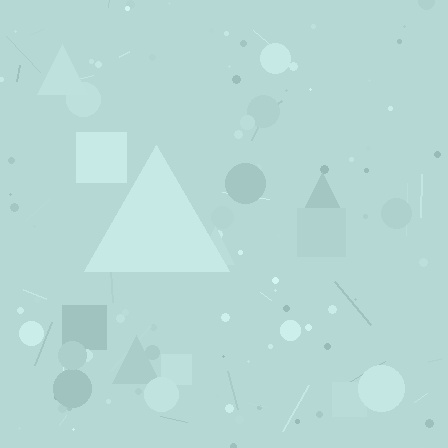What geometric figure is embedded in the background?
A triangle is embedded in the background.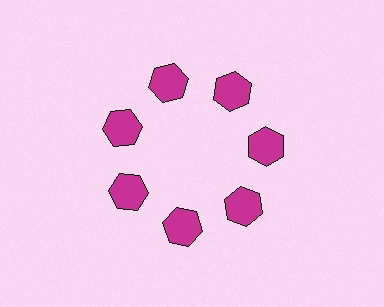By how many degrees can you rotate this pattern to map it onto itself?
The pattern maps onto itself every 51 degrees of rotation.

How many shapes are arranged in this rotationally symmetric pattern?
There are 7 shapes, arranged in 7 groups of 1.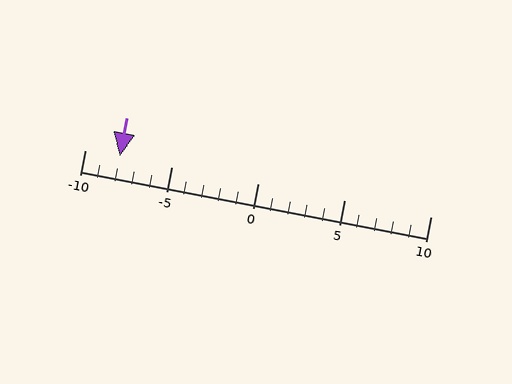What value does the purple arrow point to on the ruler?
The purple arrow points to approximately -8.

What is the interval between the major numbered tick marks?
The major tick marks are spaced 5 units apart.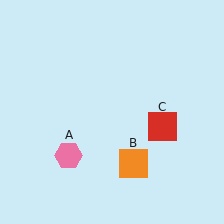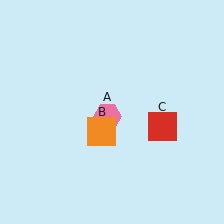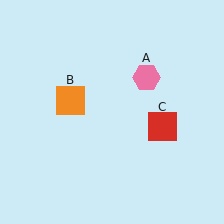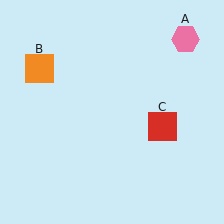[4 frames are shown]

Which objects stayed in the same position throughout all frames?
Red square (object C) remained stationary.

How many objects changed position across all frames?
2 objects changed position: pink hexagon (object A), orange square (object B).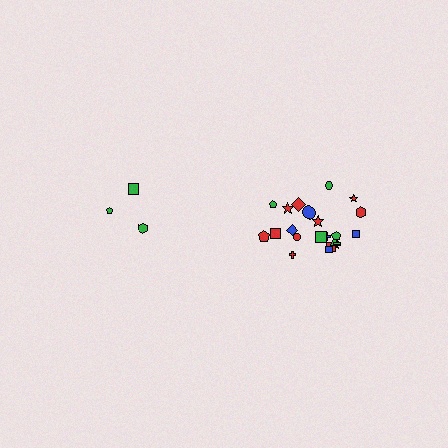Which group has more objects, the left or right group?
The right group.